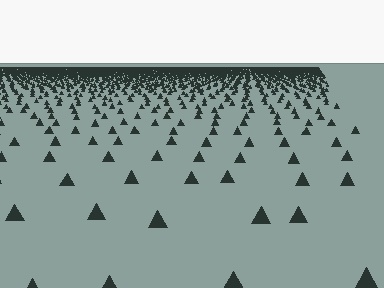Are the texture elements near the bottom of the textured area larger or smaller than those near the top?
Larger. Near the bottom, elements are closer to the viewer and appear at a bigger on-screen size.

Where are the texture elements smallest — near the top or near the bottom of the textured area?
Near the top.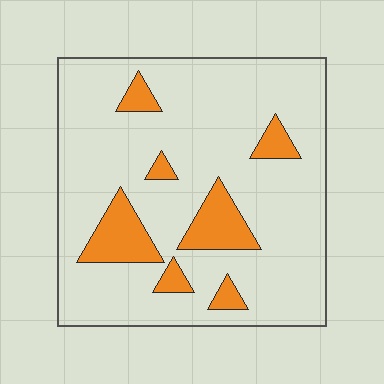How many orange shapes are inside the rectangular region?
7.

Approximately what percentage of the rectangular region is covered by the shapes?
Approximately 15%.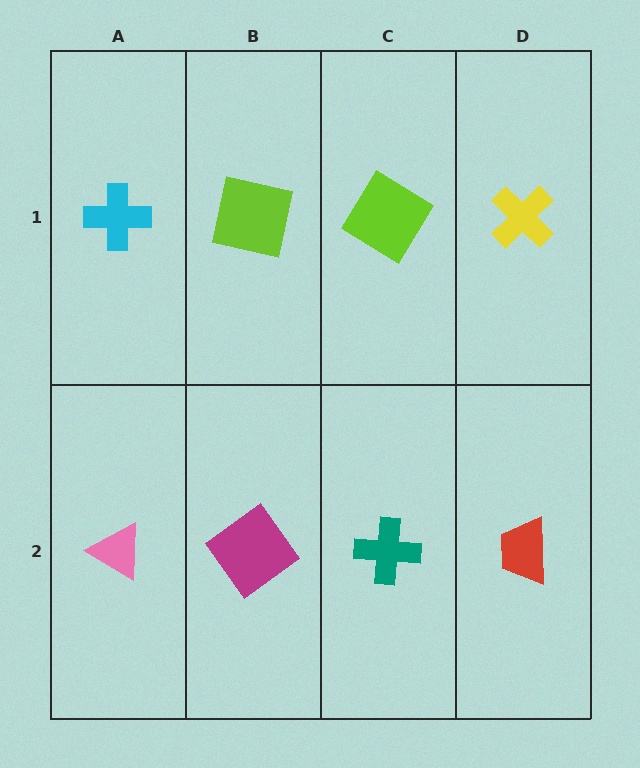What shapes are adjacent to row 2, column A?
A cyan cross (row 1, column A), a magenta diamond (row 2, column B).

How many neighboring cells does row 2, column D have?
2.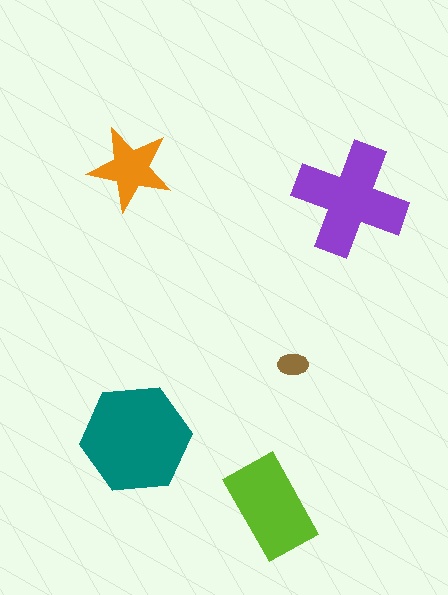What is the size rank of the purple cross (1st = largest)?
2nd.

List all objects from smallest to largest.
The brown ellipse, the orange star, the lime rectangle, the purple cross, the teal hexagon.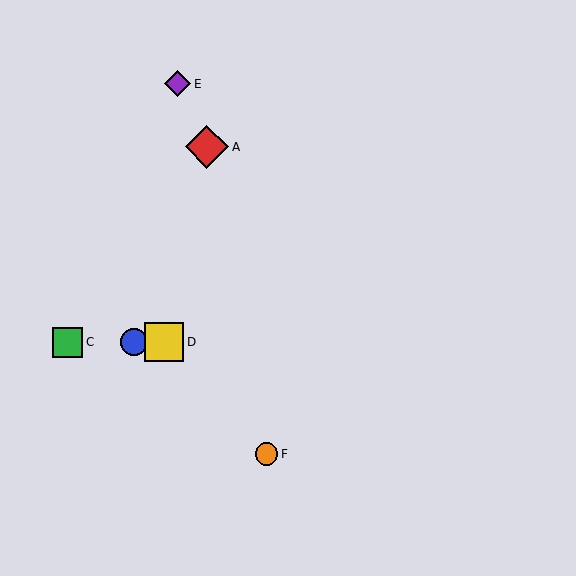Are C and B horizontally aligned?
Yes, both are at y≈342.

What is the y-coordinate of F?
Object F is at y≈454.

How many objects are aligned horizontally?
3 objects (B, C, D) are aligned horizontally.